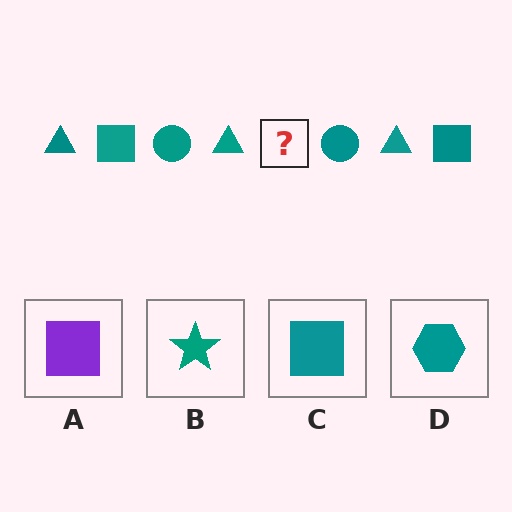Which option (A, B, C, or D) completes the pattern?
C.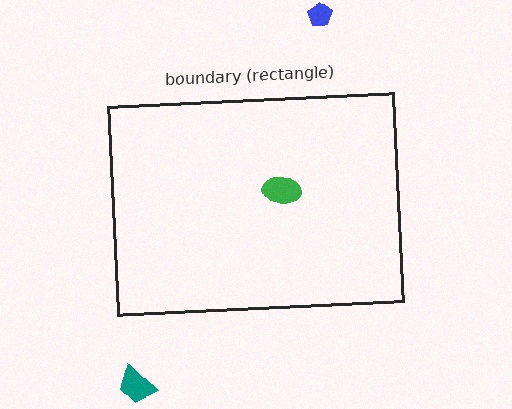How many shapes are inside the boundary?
1 inside, 2 outside.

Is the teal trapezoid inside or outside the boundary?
Outside.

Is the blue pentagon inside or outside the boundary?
Outside.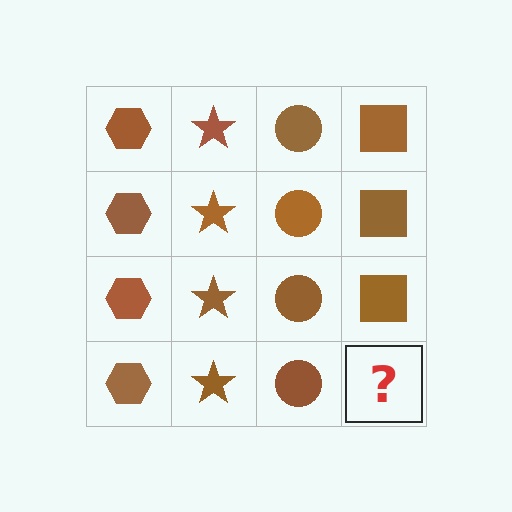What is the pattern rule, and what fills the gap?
The rule is that each column has a consistent shape. The gap should be filled with a brown square.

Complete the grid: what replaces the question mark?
The question mark should be replaced with a brown square.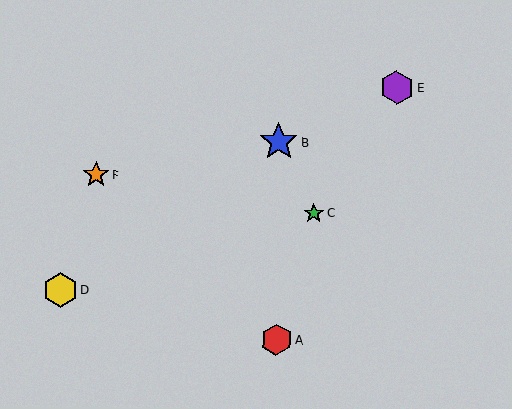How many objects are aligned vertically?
2 objects (A, B) are aligned vertically.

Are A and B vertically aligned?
Yes, both are at x≈276.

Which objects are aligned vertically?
Objects A, B are aligned vertically.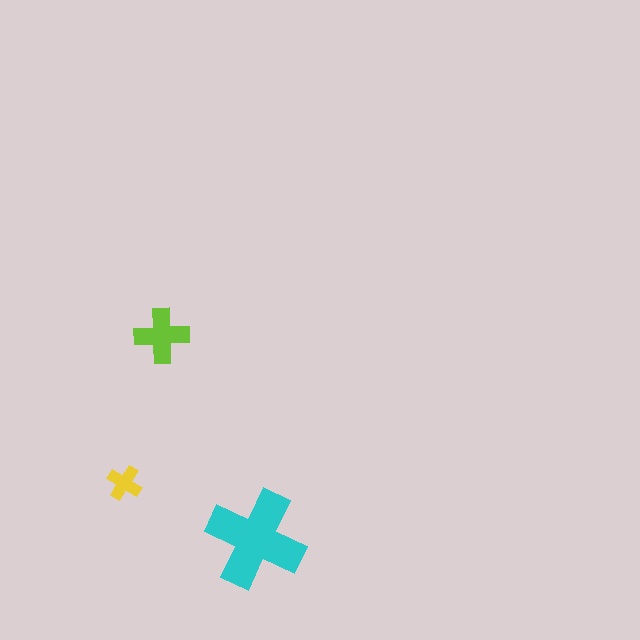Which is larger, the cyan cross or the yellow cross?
The cyan one.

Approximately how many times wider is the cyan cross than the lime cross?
About 2 times wider.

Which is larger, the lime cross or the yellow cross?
The lime one.